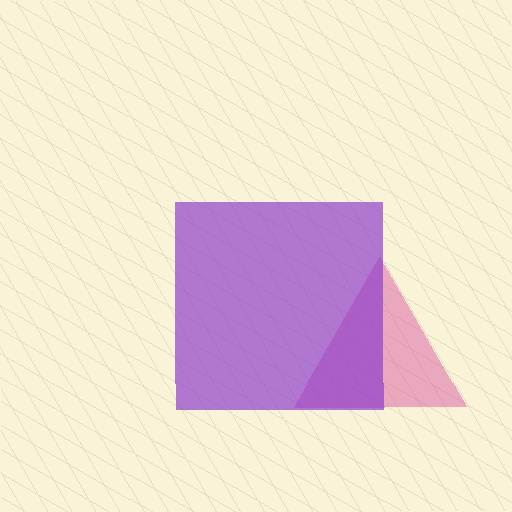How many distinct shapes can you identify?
There are 2 distinct shapes: a pink triangle, a purple square.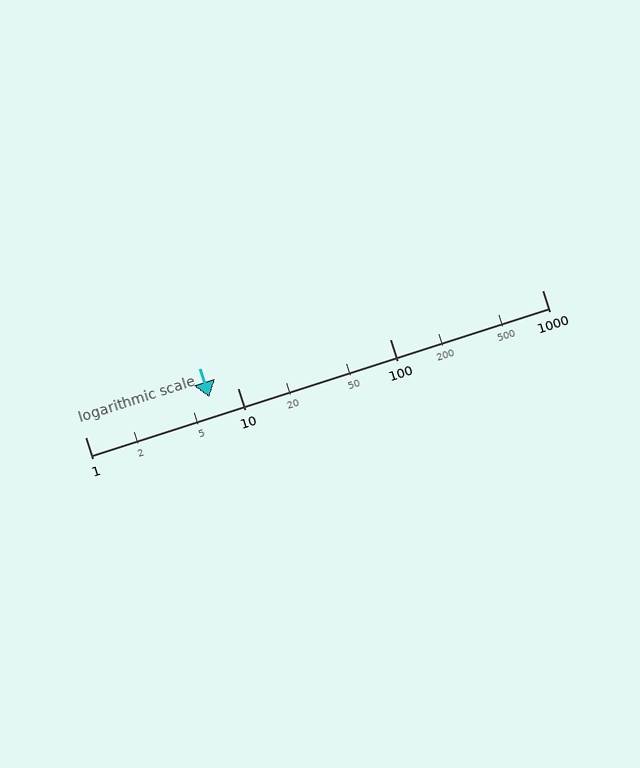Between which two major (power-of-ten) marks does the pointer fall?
The pointer is between 1 and 10.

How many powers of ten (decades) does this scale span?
The scale spans 3 decades, from 1 to 1000.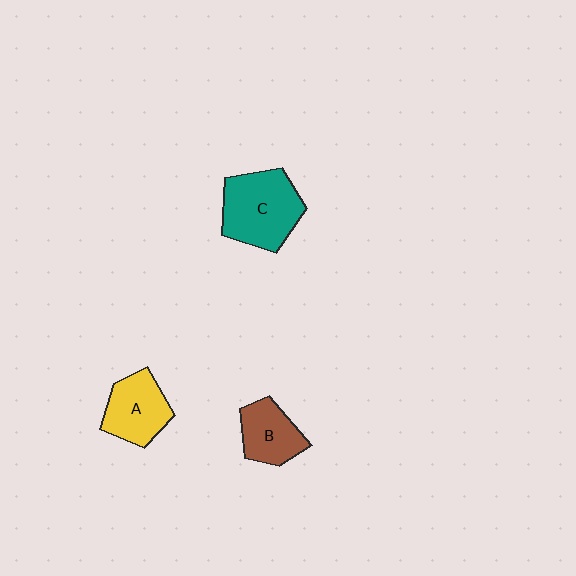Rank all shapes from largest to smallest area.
From largest to smallest: C (teal), A (yellow), B (brown).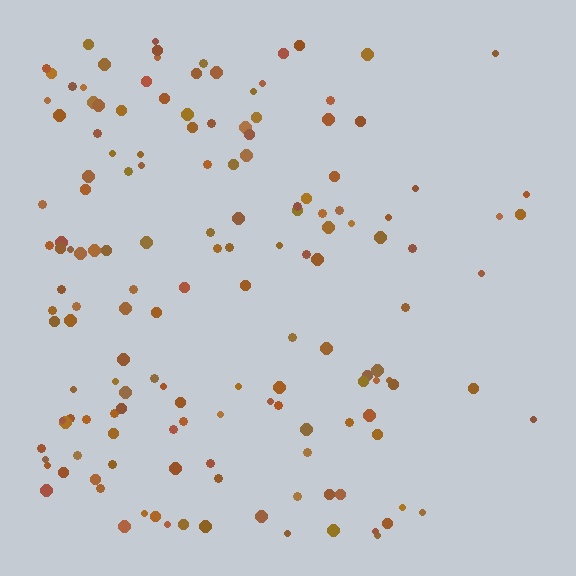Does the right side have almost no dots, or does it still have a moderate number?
Still a moderate number, just noticeably fewer than the left.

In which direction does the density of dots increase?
From right to left, with the left side densest.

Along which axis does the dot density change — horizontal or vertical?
Horizontal.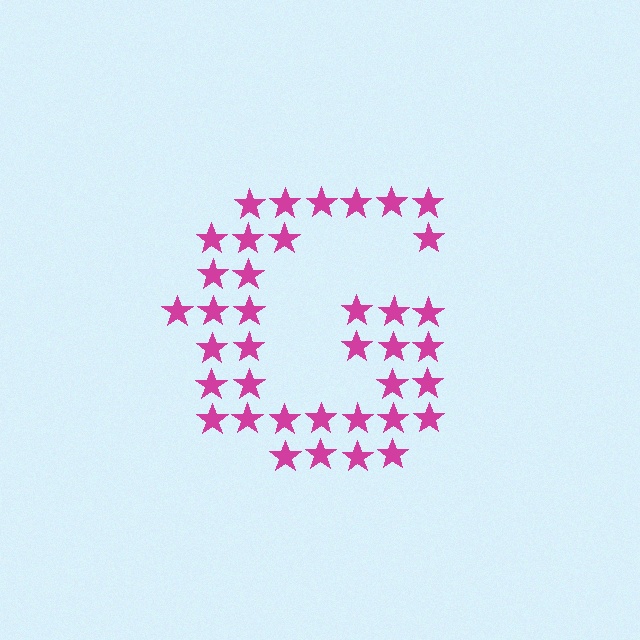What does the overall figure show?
The overall figure shows the letter G.